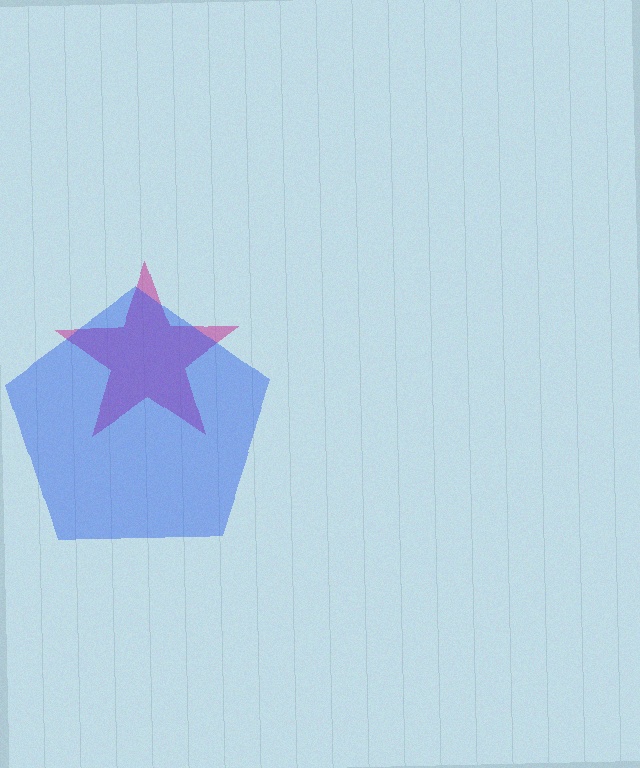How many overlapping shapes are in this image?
There are 2 overlapping shapes in the image.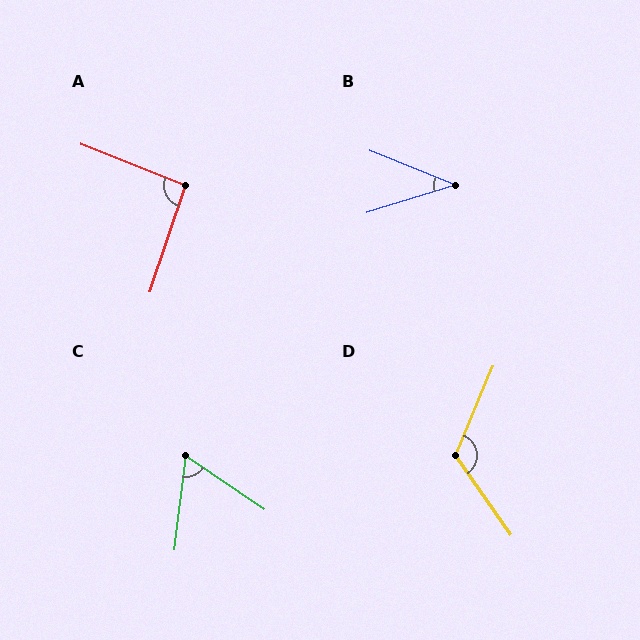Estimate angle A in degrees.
Approximately 93 degrees.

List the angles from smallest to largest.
B (39°), C (62°), A (93°), D (123°).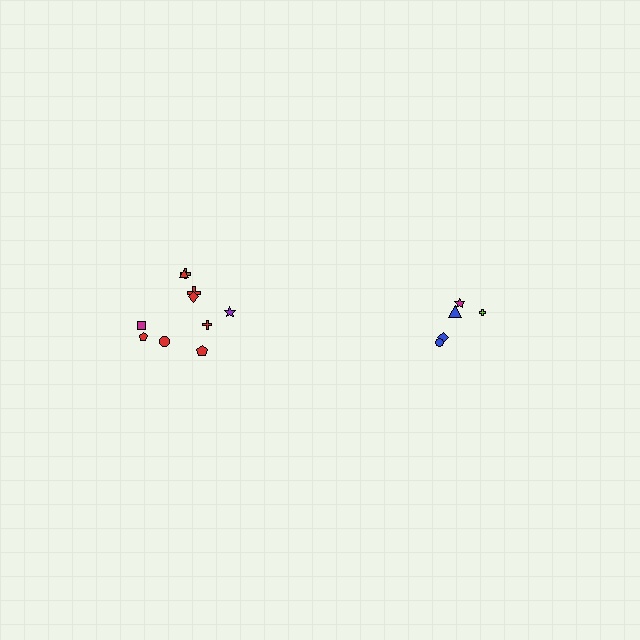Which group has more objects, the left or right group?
The left group.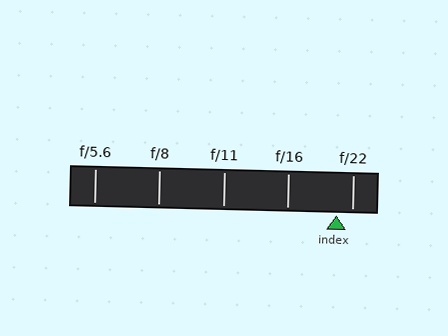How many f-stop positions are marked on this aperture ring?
There are 5 f-stop positions marked.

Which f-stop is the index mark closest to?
The index mark is closest to f/22.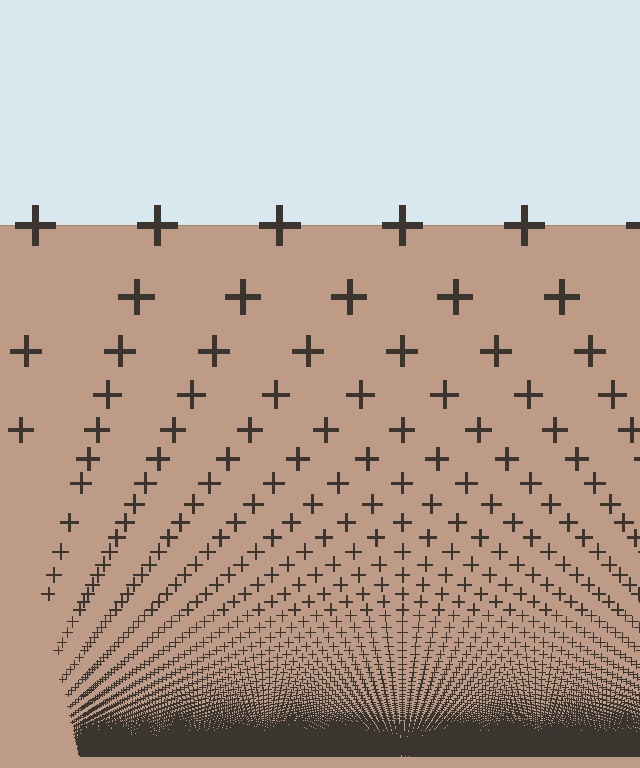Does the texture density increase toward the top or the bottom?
Density increases toward the bottom.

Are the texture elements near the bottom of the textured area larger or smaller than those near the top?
Smaller. The gradient is inverted — elements near the bottom are smaller and denser.